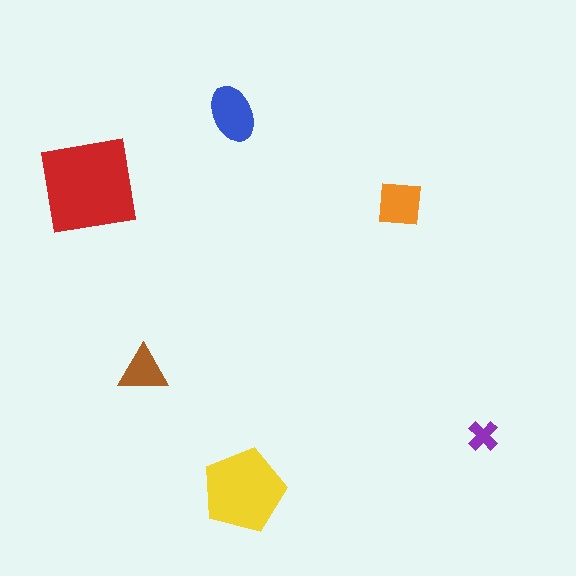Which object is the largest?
The red square.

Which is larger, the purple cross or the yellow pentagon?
The yellow pentagon.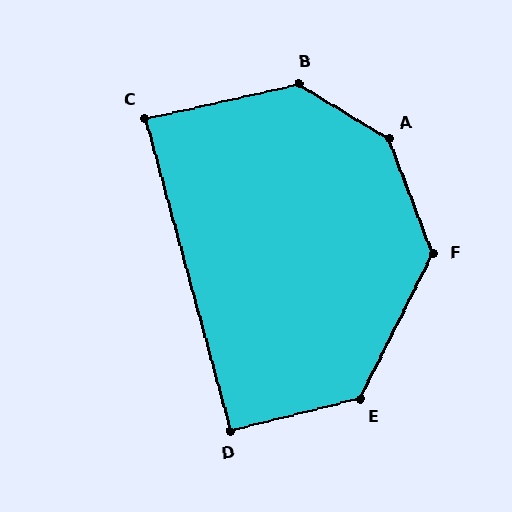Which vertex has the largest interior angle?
A, at approximately 142 degrees.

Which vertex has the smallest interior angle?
C, at approximately 87 degrees.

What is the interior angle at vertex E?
Approximately 131 degrees (obtuse).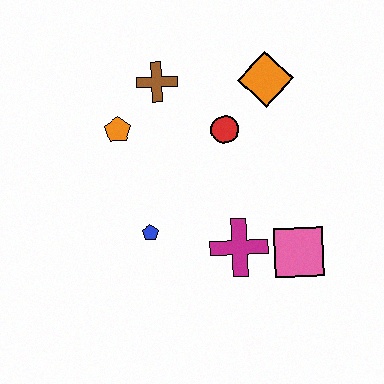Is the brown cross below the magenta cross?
No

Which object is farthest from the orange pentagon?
The pink square is farthest from the orange pentagon.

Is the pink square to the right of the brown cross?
Yes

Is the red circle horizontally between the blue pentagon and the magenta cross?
Yes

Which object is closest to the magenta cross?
The pink square is closest to the magenta cross.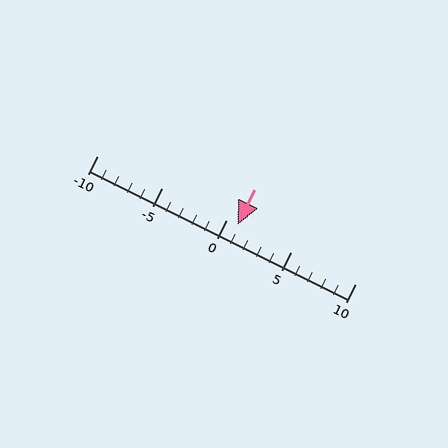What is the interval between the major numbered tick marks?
The major tick marks are spaced 5 units apart.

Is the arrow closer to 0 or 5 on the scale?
The arrow is closer to 0.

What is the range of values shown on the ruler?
The ruler shows values from -10 to 10.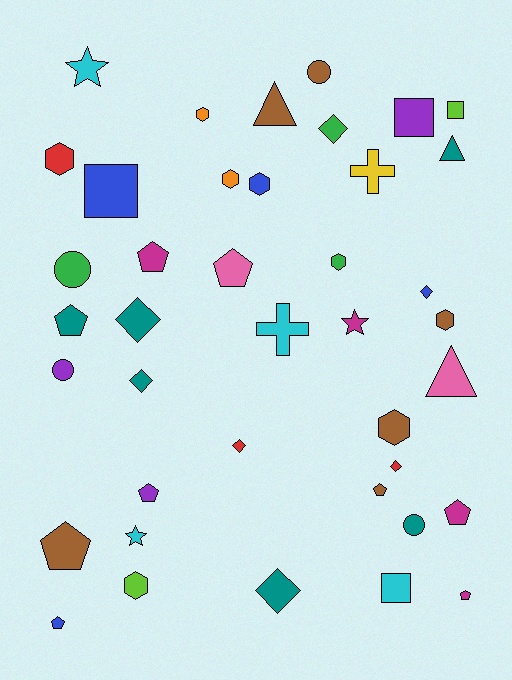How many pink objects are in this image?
There are 2 pink objects.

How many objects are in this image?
There are 40 objects.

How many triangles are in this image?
There are 3 triangles.